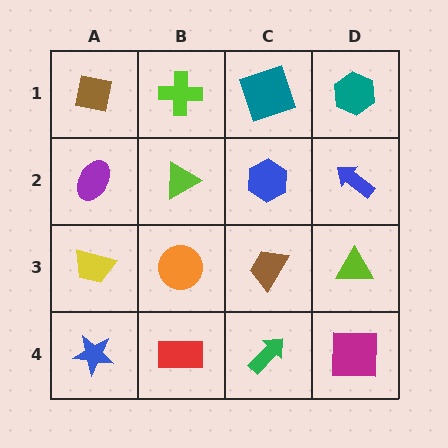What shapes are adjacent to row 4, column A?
A yellow trapezoid (row 3, column A), a red rectangle (row 4, column B).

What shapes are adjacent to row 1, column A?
A purple ellipse (row 2, column A), a lime cross (row 1, column B).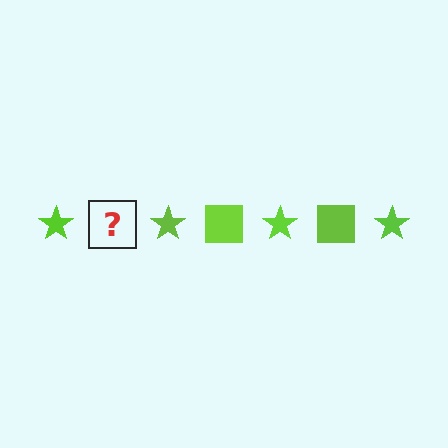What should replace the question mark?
The question mark should be replaced with a lime square.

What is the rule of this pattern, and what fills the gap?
The rule is that the pattern cycles through star, square shapes in lime. The gap should be filled with a lime square.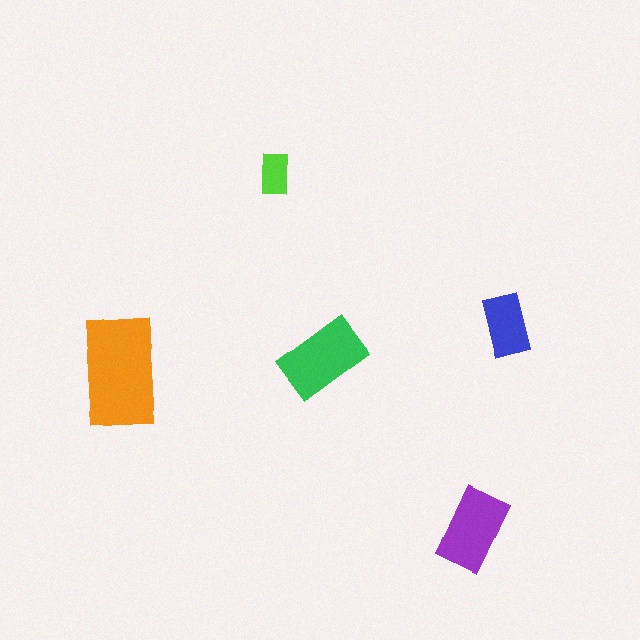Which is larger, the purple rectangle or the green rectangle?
The green one.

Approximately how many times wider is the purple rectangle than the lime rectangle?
About 2 times wider.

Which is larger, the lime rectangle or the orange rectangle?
The orange one.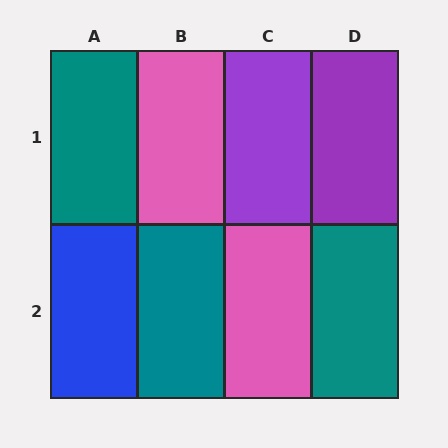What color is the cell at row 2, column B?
Teal.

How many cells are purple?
2 cells are purple.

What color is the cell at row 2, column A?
Blue.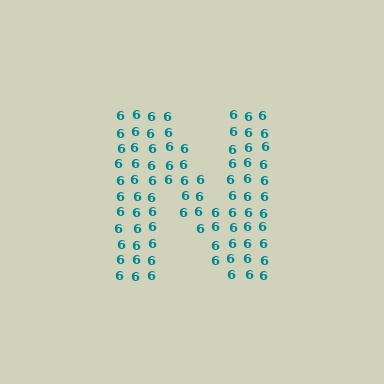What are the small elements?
The small elements are digit 6's.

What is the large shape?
The large shape is the letter N.